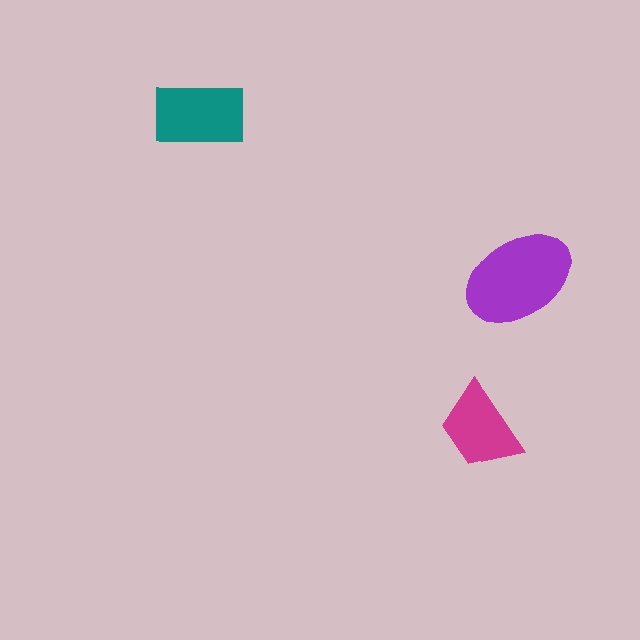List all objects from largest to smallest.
The purple ellipse, the teal rectangle, the magenta trapezoid.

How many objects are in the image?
There are 3 objects in the image.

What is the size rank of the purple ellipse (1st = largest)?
1st.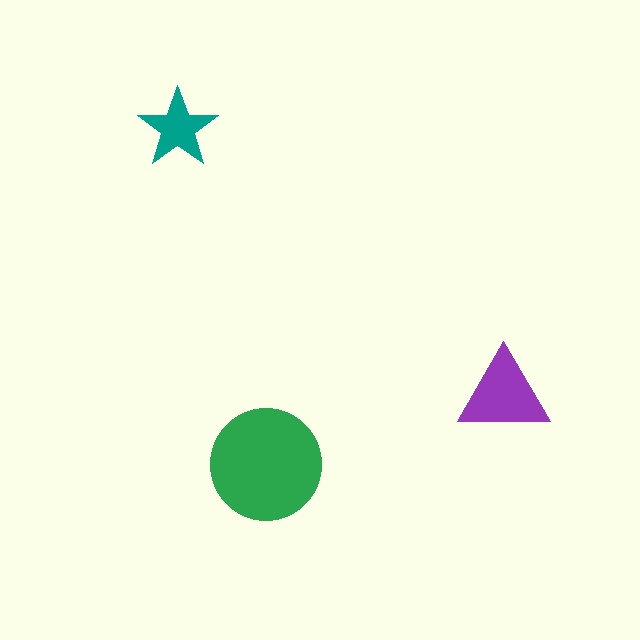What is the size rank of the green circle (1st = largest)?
1st.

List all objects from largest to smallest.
The green circle, the purple triangle, the teal star.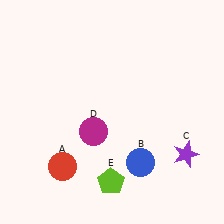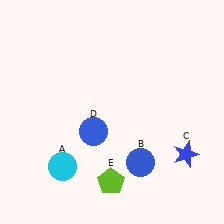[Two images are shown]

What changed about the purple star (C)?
In Image 1, C is purple. In Image 2, it changed to blue.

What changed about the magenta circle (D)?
In Image 1, D is magenta. In Image 2, it changed to blue.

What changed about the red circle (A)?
In Image 1, A is red. In Image 2, it changed to cyan.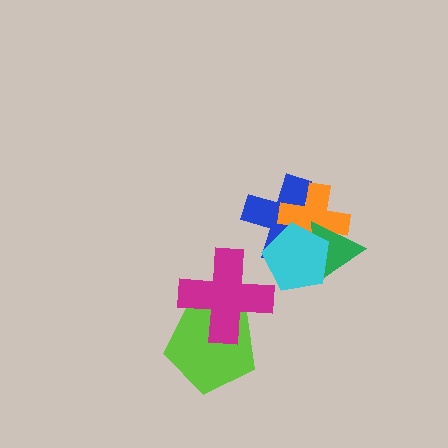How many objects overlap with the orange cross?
3 objects overlap with the orange cross.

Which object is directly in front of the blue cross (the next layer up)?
The orange cross is directly in front of the blue cross.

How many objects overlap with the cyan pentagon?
3 objects overlap with the cyan pentagon.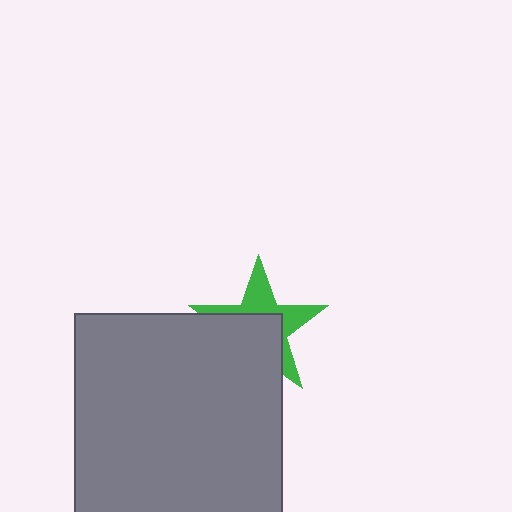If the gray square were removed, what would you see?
You would see the complete green star.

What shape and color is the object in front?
The object in front is a gray square.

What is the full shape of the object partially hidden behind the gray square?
The partially hidden object is a green star.